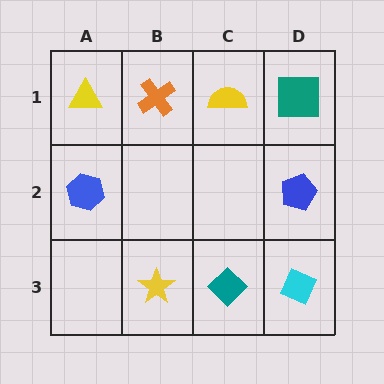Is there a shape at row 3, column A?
No, that cell is empty.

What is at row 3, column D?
A cyan diamond.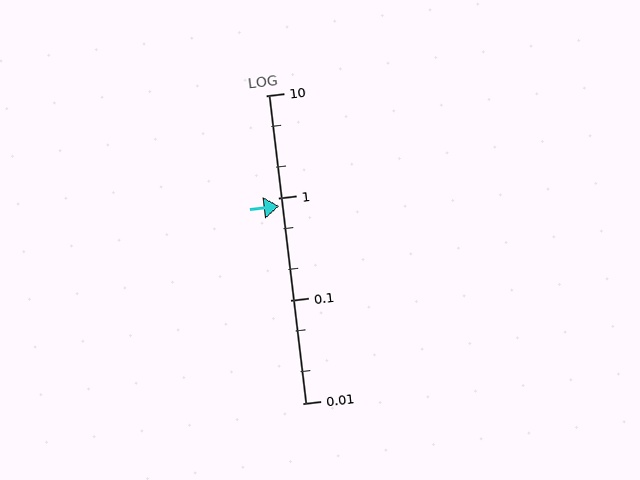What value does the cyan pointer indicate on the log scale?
The pointer indicates approximately 0.84.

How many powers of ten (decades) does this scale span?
The scale spans 3 decades, from 0.01 to 10.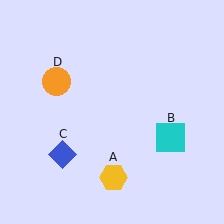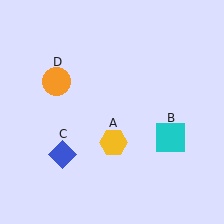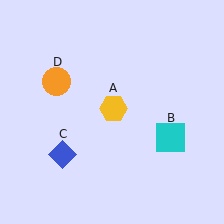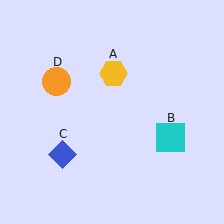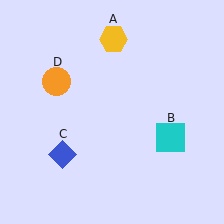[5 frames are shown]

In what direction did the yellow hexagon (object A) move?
The yellow hexagon (object A) moved up.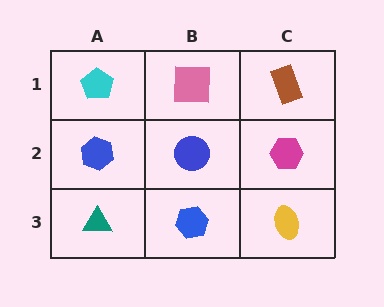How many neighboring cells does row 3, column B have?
3.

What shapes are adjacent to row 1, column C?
A magenta hexagon (row 2, column C), a pink square (row 1, column B).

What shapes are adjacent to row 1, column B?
A blue circle (row 2, column B), a cyan pentagon (row 1, column A), a brown rectangle (row 1, column C).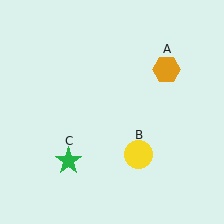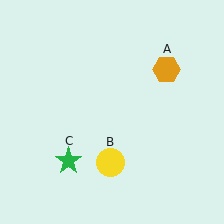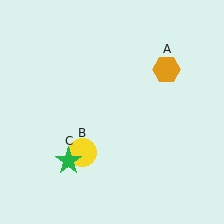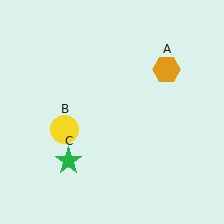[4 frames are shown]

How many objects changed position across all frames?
1 object changed position: yellow circle (object B).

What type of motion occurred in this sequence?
The yellow circle (object B) rotated clockwise around the center of the scene.